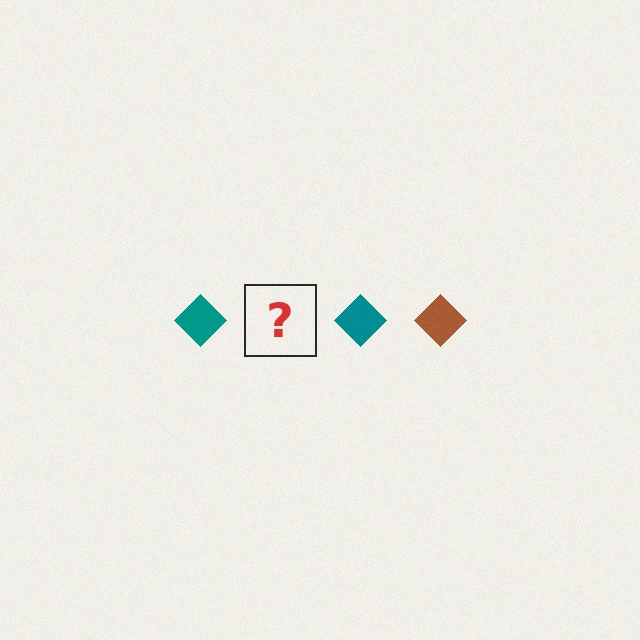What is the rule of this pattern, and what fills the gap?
The rule is that the pattern cycles through teal, brown diamonds. The gap should be filled with a brown diamond.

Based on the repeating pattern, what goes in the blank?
The blank should be a brown diamond.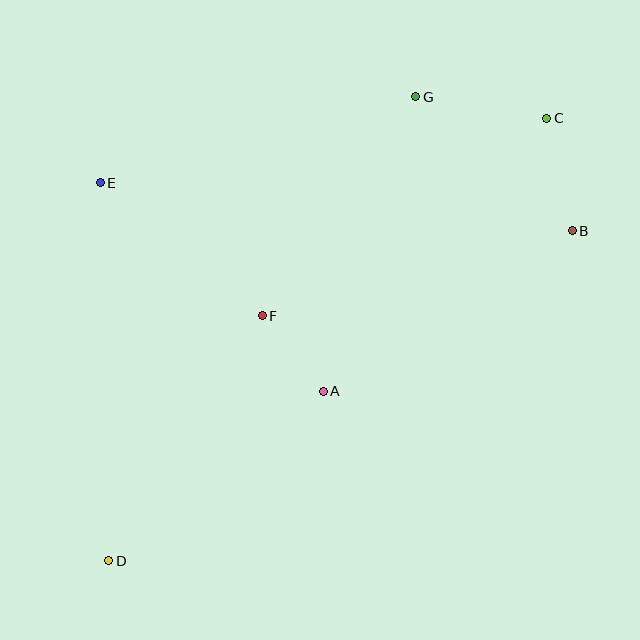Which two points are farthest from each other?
Points C and D are farthest from each other.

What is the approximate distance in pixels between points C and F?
The distance between C and F is approximately 347 pixels.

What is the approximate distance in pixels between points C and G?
The distance between C and G is approximately 132 pixels.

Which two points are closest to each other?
Points A and F are closest to each other.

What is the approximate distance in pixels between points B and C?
The distance between B and C is approximately 116 pixels.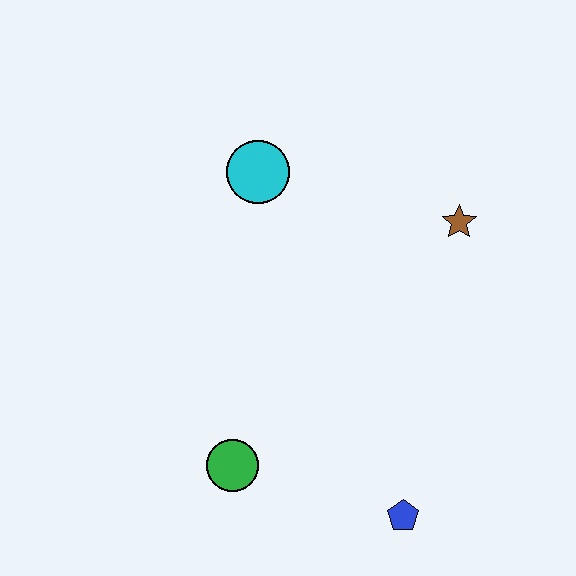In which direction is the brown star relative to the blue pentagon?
The brown star is above the blue pentagon.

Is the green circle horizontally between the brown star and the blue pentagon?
No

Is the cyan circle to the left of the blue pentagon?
Yes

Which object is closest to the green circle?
The blue pentagon is closest to the green circle.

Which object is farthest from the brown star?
The green circle is farthest from the brown star.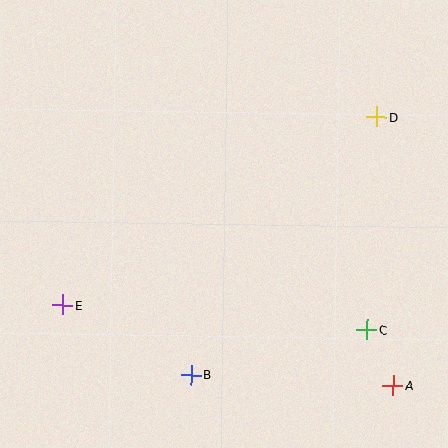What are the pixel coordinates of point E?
Point E is at (62, 305).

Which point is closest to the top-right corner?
Point D is closest to the top-right corner.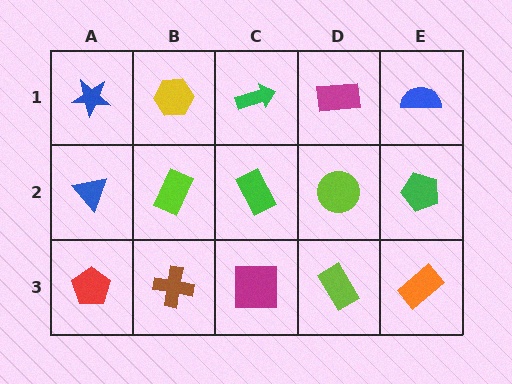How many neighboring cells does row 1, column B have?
3.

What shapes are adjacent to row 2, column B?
A yellow hexagon (row 1, column B), a brown cross (row 3, column B), a blue triangle (row 2, column A), a green rectangle (row 2, column C).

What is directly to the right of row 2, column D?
A green pentagon.